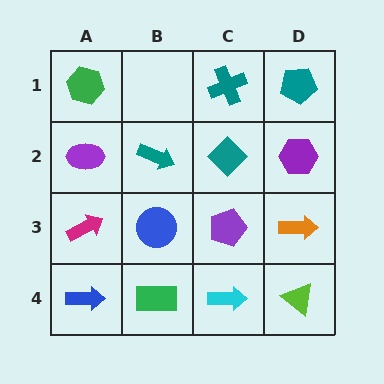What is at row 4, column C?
A cyan arrow.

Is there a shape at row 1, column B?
No, that cell is empty.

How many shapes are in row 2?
4 shapes.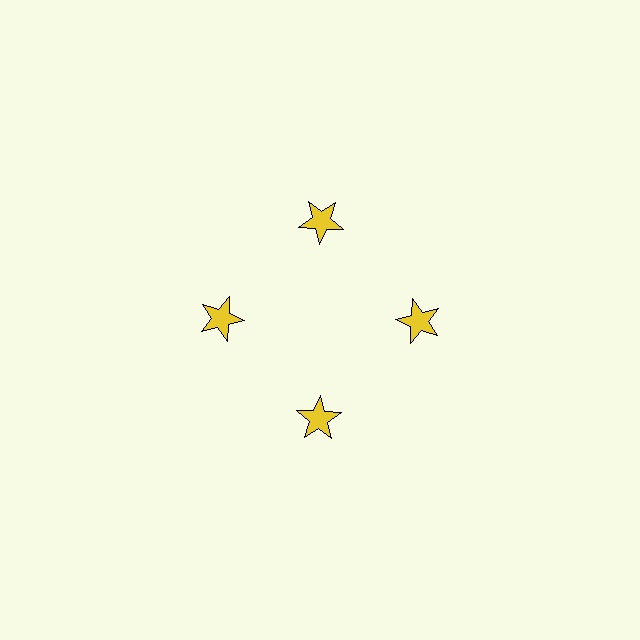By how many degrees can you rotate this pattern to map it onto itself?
The pattern maps onto itself every 90 degrees of rotation.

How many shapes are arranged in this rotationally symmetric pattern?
There are 4 shapes, arranged in 4 groups of 1.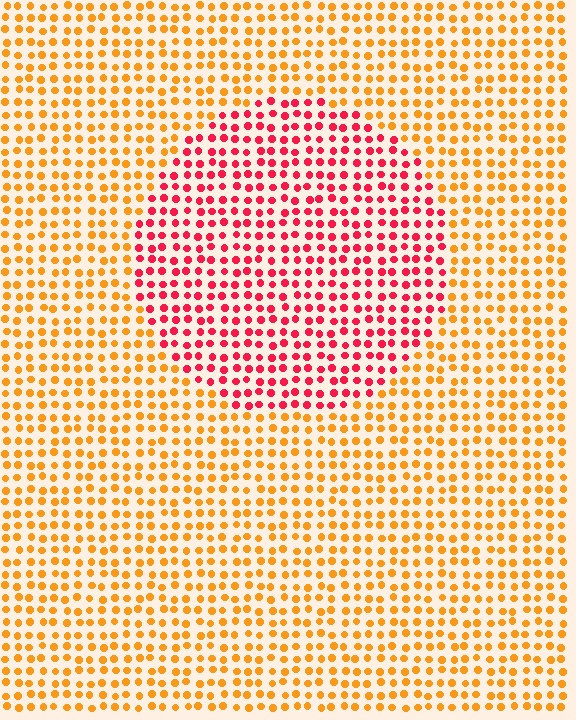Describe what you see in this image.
The image is filled with small orange elements in a uniform arrangement. A circle-shaped region is visible where the elements are tinted to a slightly different hue, forming a subtle color boundary.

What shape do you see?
I see a circle.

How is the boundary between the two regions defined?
The boundary is defined purely by a slight shift in hue (about 48 degrees). Spacing, size, and orientation are identical on both sides.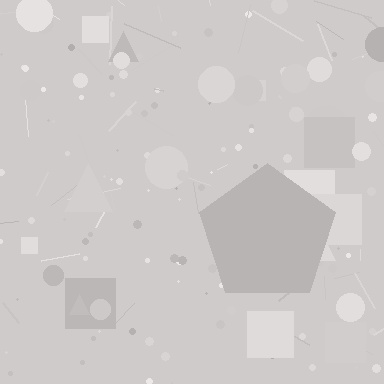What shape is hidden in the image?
A pentagon is hidden in the image.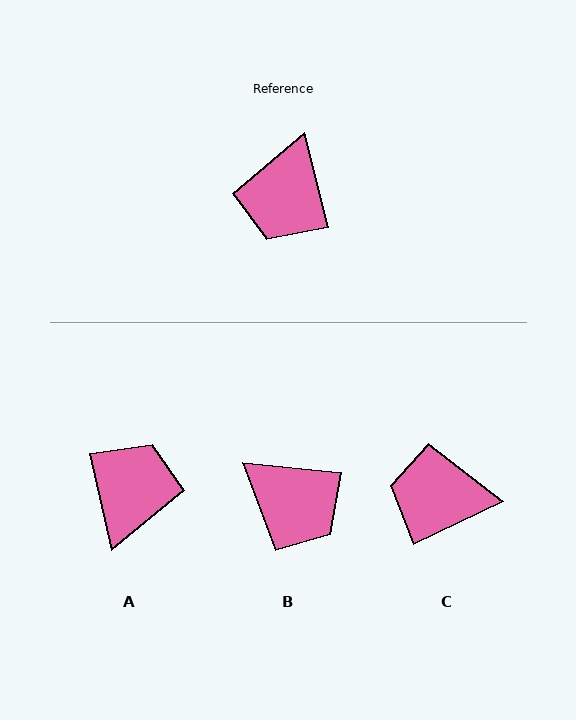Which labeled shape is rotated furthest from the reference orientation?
A, about 178 degrees away.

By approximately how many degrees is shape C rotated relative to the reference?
Approximately 79 degrees clockwise.